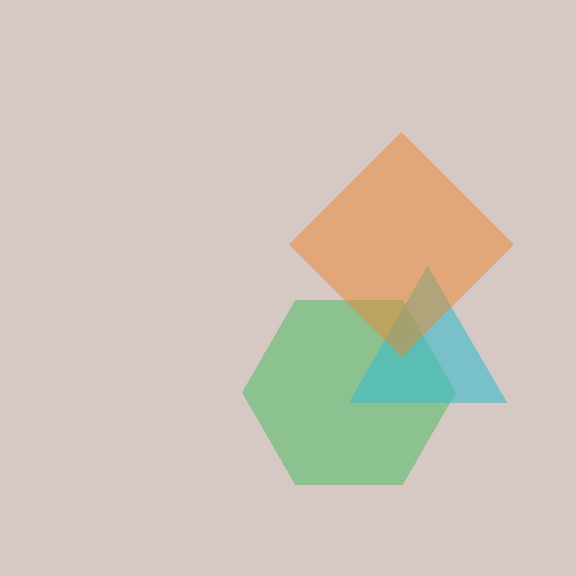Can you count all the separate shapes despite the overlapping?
Yes, there are 3 separate shapes.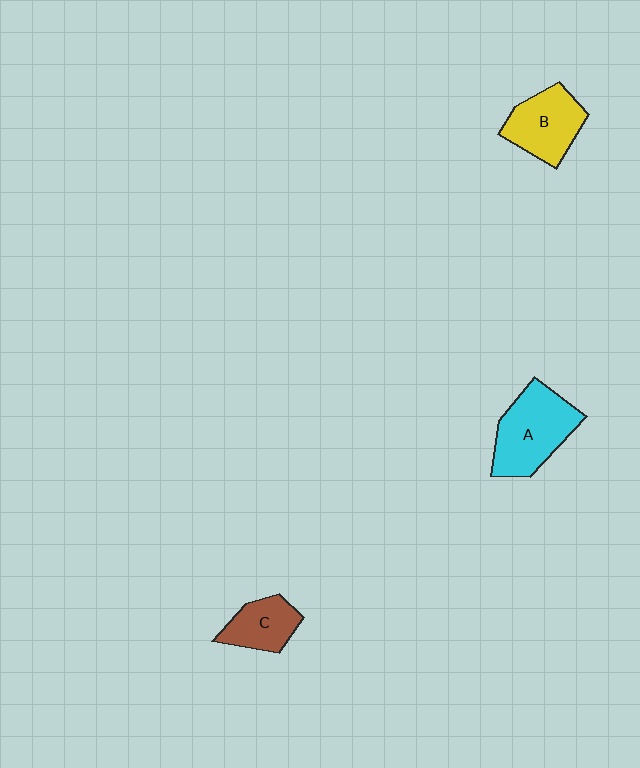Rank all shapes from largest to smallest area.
From largest to smallest: A (cyan), B (yellow), C (brown).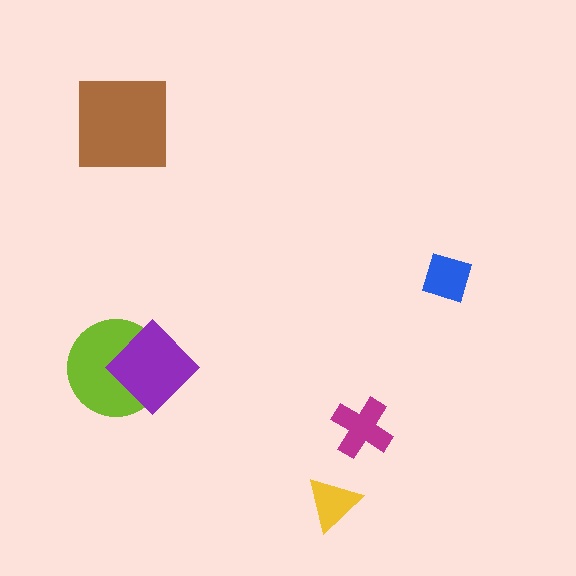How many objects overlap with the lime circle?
1 object overlaps with the lime circle.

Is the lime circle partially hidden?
Yes, it is partially covered by another shape.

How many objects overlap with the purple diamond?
1 object overlaps with the purple diamond.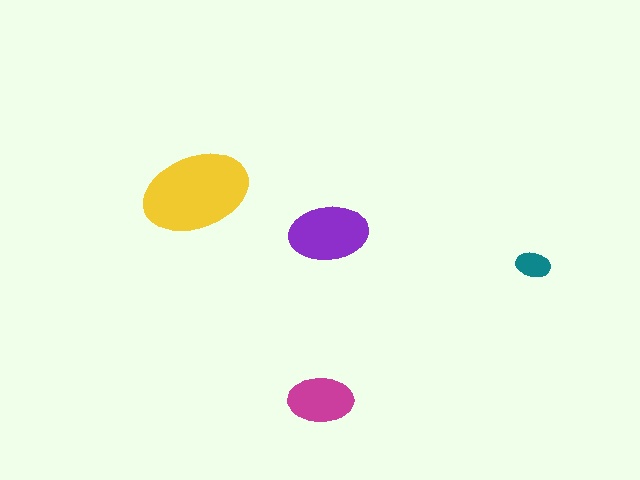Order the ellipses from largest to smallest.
the yellow one, the purple one, the magenta one, the teal one.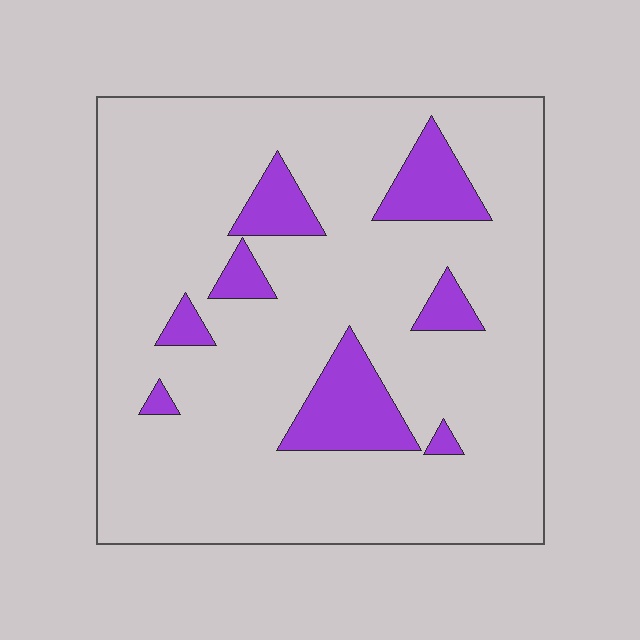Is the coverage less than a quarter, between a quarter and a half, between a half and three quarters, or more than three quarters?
Less than a quarter.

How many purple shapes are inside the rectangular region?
8.